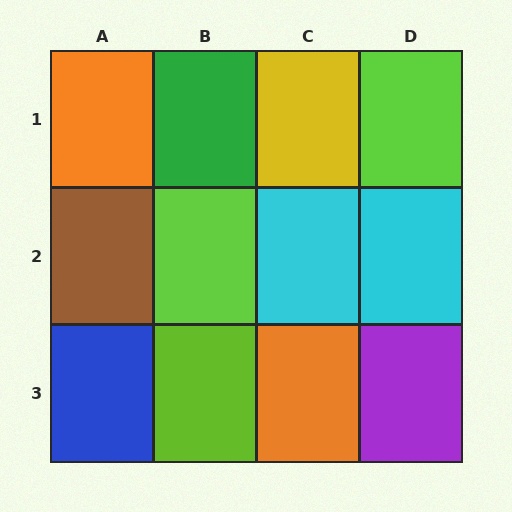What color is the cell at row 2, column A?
Brown.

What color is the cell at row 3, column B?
Lime.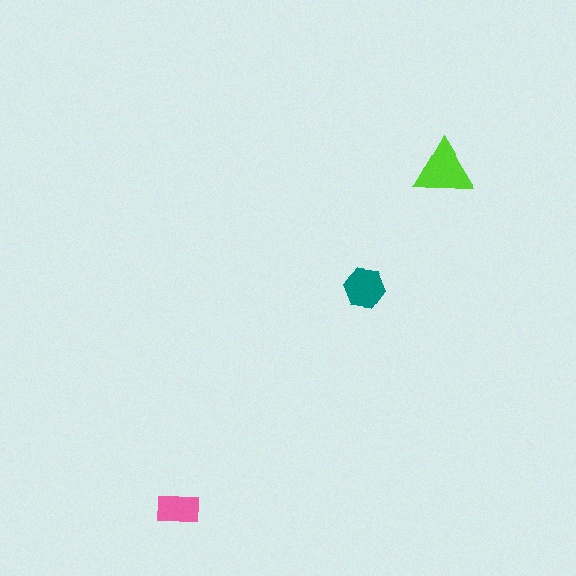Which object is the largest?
The lime triangle.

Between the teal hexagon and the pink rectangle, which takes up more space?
The teal hexagon.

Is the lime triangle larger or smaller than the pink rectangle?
Larger.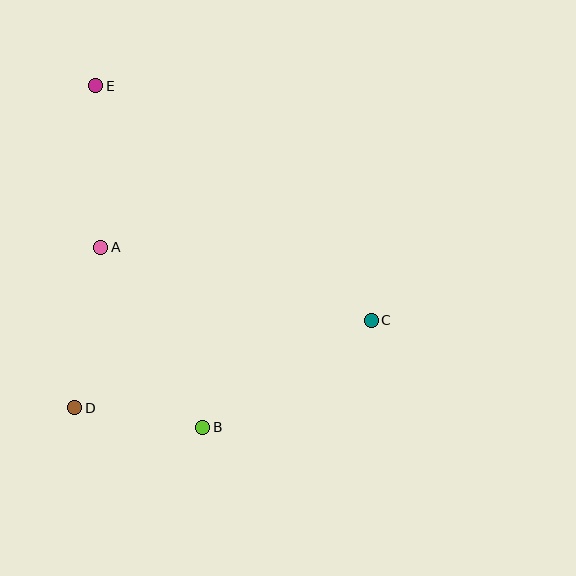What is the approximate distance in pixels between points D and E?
The distance between D and E is approximately 323 pixels.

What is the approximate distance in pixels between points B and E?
The distance between B and E is approximately 358 pixels.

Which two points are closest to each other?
Points B and D are closest to each other.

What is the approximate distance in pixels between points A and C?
The distance between A and C is approximately 280 pixels.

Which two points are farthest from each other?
Points C and E are farthest from each other.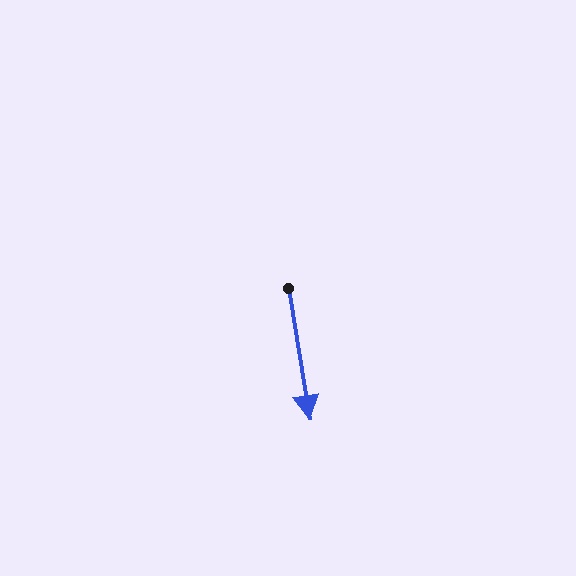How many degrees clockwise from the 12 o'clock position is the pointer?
Approximately 171 degrees.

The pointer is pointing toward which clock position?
Roughly 6 o'clock.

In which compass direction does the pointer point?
South.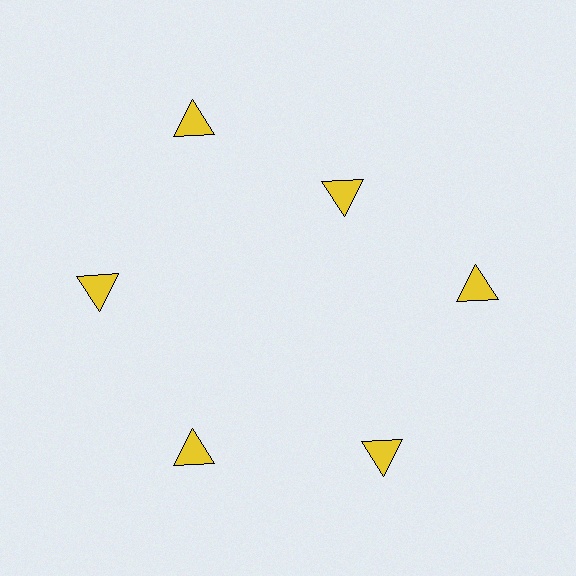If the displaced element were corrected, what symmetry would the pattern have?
It would have 6-fold rotational symmetry — the pattern would map onto itself every 60 degrees.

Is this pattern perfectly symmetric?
No. The 6 yellow triangles are arranged in a ring, but one element near the 1 o'clock position is pulled inward toward the center, breaking the 6-fold rotational symmetry.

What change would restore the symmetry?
The symmetry would be restored by moving it outward, back onto the ring so that all 6 triangles sit at equal angles and equal distance from the center.